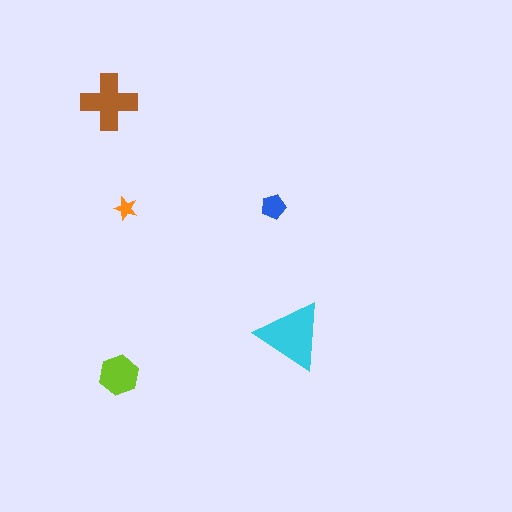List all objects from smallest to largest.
The orange star, the blue pentagon, the lime hexagon, the brown cross, the cyan triangle.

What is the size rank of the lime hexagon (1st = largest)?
3rd.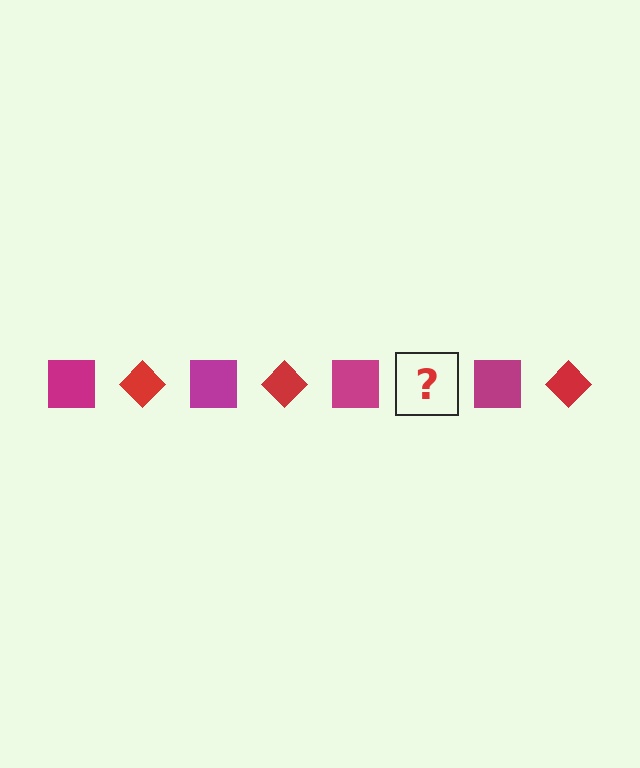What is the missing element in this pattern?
The missing element is a red diamond.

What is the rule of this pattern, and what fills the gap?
The rule is that the pattern alternates between magenta square and red diamond. The gap should be filled with a red diamond.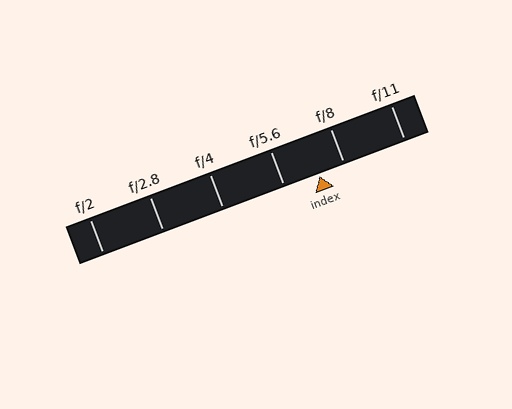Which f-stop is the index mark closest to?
The index mark is closest to f/8.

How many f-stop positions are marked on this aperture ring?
There are 6 f-stop positions marked.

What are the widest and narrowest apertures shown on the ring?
The widest aperture shown is f/2 and the narrowest is f/11.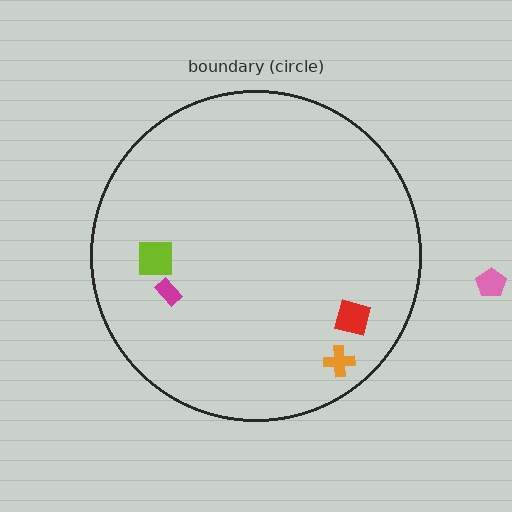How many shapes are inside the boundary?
4 inside, 1 outside.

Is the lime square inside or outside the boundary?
Inside.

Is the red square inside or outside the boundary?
Inside.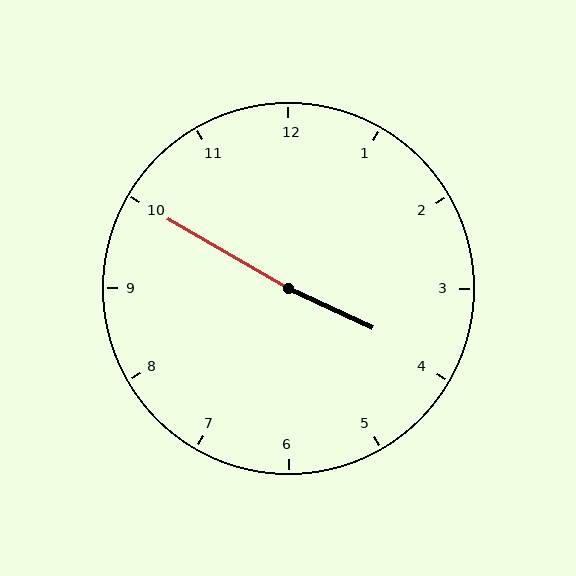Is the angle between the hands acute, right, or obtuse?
It is obtuse.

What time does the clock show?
3:50.